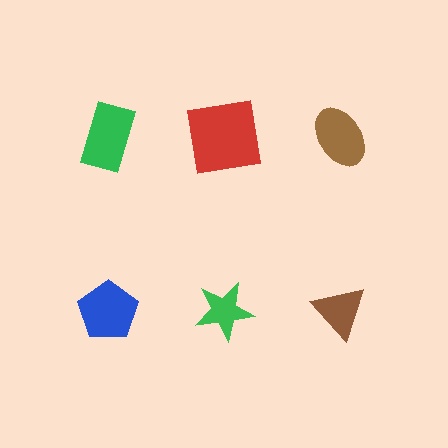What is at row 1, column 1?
A green rectangle.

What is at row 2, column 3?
A brown triangle.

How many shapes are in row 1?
3 shapes.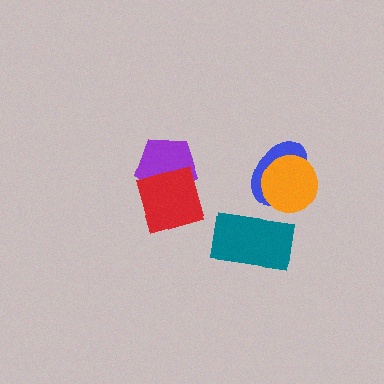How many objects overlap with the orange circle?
1 object overlaps with the orange circle.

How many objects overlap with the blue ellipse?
1 object overlaps with the blue ellipse.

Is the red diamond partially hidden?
No, no other shape covers it.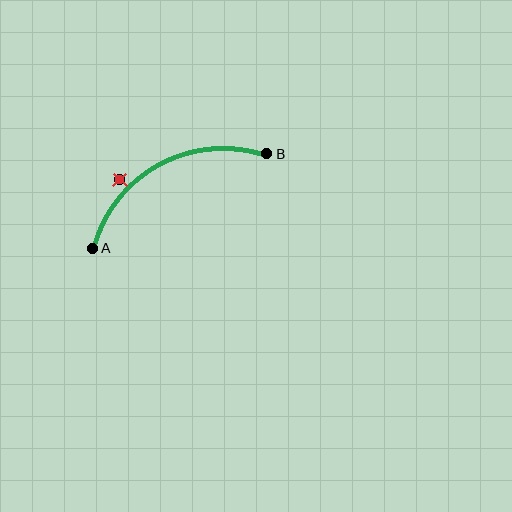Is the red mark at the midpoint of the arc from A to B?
No — the red mark does not lie on the arc at all. It sits slightly outside the curve.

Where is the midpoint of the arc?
The arc midpoint is the point on the curve farthest from the straight line joining A and B. It sits above that line.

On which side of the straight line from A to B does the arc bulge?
The arc bulges above the straight line connecting A and B.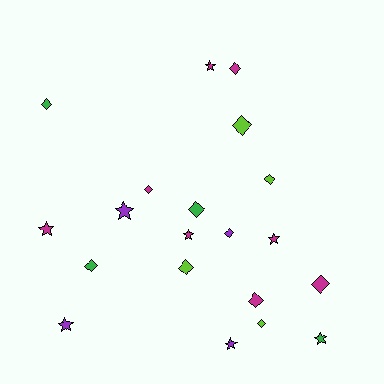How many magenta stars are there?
There are 4 magenta stars.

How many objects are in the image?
There are 20 objects.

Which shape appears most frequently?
Diamond, with 12 objects.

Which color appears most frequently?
Magenta, with 8 objects.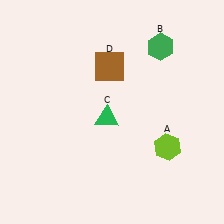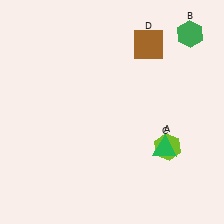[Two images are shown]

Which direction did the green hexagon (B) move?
The green hexagon (B) moved right.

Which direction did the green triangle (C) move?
The green triangle (C) moved right.